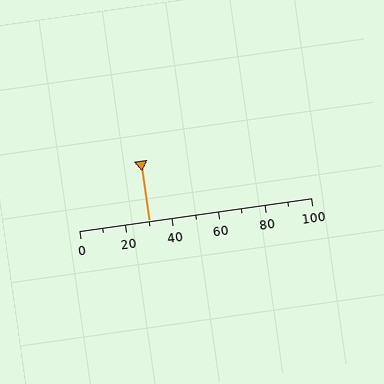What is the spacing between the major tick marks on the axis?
The major ticks are spaced 20 apart.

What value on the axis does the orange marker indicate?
The marker indicates approximately 30.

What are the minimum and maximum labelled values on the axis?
The axis runs from 0 to 100.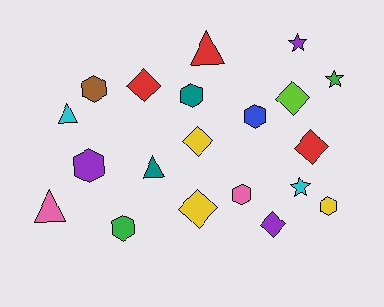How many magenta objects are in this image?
There are no magenta objects.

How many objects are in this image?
There are 20 objects.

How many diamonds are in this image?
There are 6 diamonds.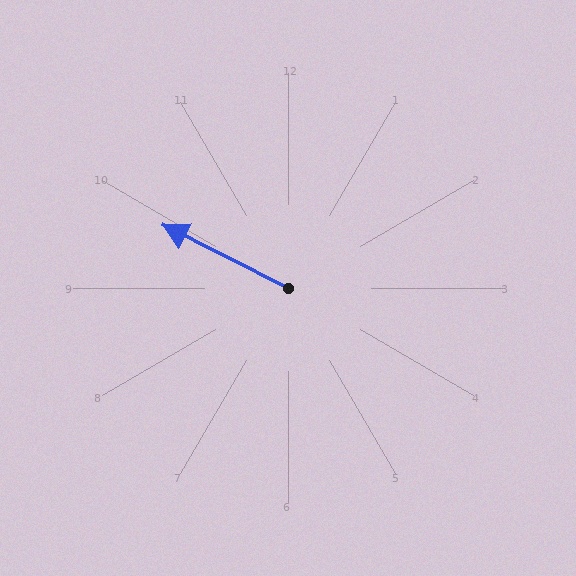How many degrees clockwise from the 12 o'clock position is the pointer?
Approximately 297 degrees.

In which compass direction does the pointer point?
Northwest.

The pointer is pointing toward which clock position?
Roughly 10 o'clock.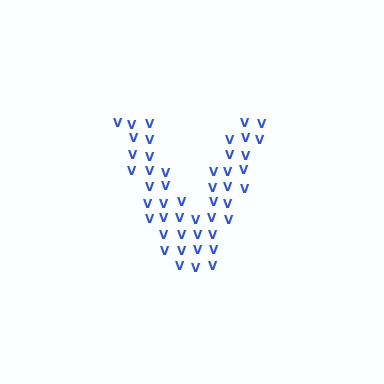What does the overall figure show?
The overall figure shows the letter V.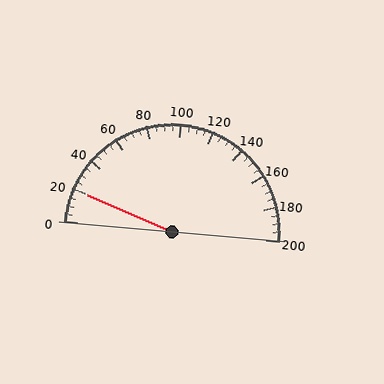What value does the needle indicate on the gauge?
The needle indicates approximately 20.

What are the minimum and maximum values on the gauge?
The gauge ranges from 0 to 200.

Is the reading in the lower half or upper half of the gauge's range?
The reading is in the lower half of the range (0 to 200).